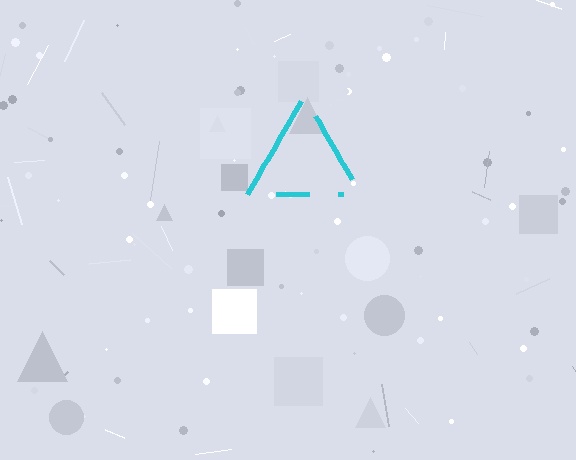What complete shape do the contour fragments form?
The contour fragments form a triangle.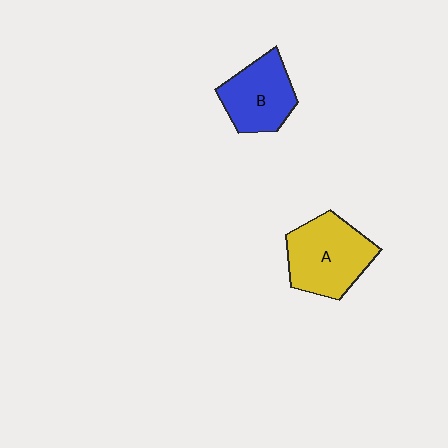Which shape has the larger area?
Shape A (yellow).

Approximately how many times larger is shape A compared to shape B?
Approximately 1.2 times.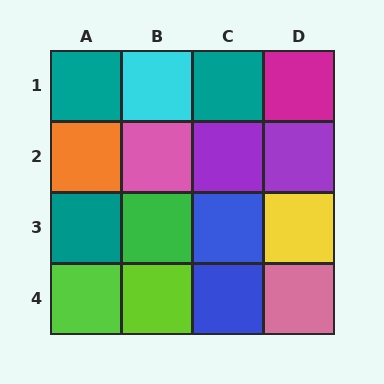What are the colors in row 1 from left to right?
Teal, cyan, teal, magenta.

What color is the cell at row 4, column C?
Blue.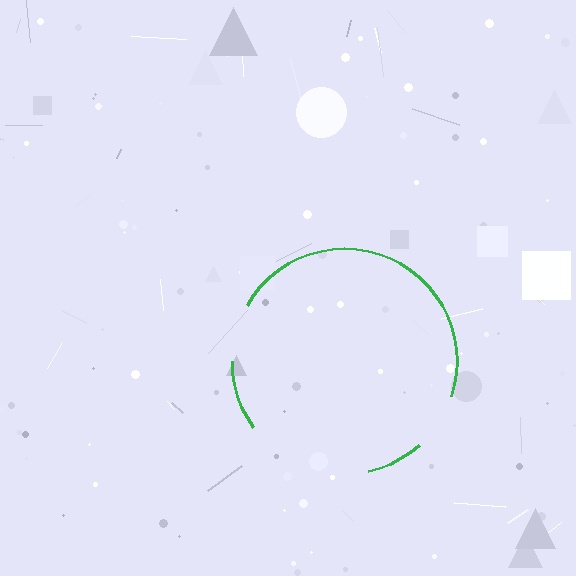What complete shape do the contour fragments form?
The contour fragments form a circle.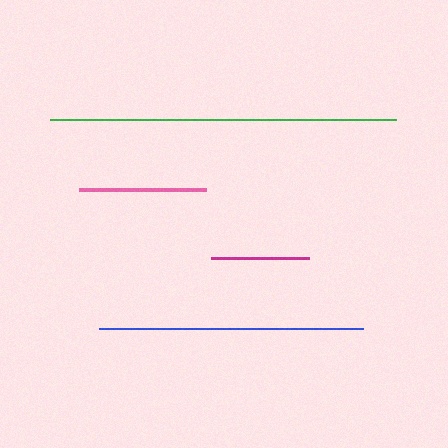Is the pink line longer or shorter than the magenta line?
The pink line is longer than the magenta line.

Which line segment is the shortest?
The magenta line is the shortest at approximately 99 pixels.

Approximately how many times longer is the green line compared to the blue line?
The green line is approximately 1.3 times the length of the blue line.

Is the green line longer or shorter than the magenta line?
The green line is longer than the magenta line.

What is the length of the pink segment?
The pink segment is approximately 126 pixels long.